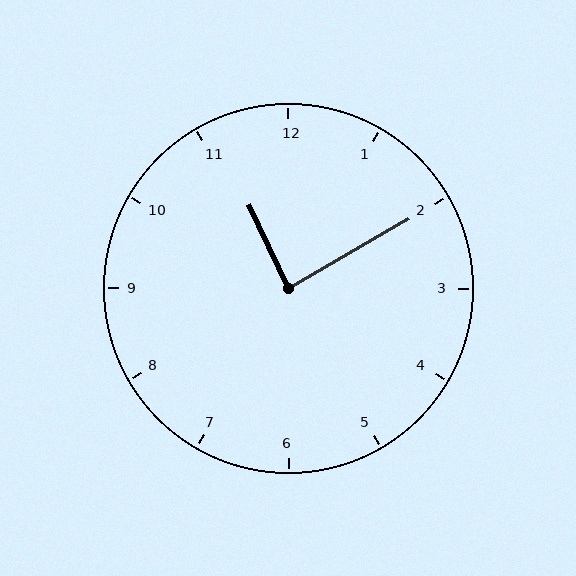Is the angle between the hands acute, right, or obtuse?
It is right.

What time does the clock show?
11:10.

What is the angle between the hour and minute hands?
Approximately 85 degrees.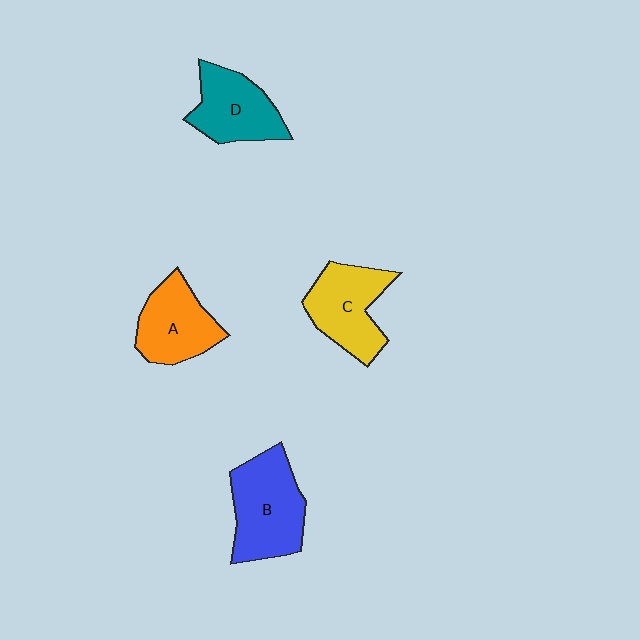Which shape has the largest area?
Shape B (blue).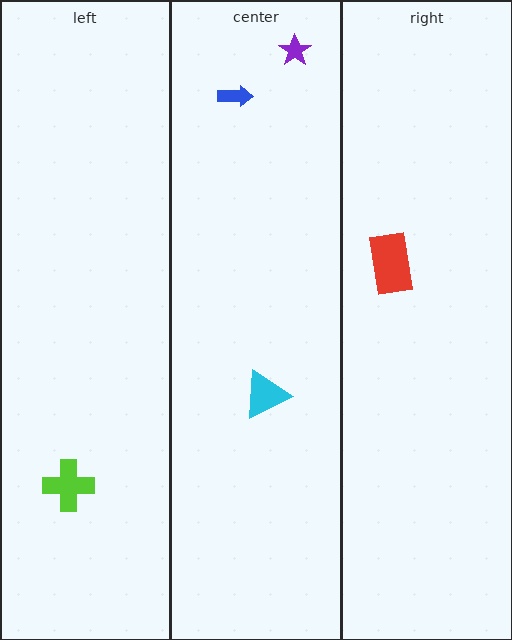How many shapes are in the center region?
3.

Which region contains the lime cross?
The left region.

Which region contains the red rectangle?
The right region.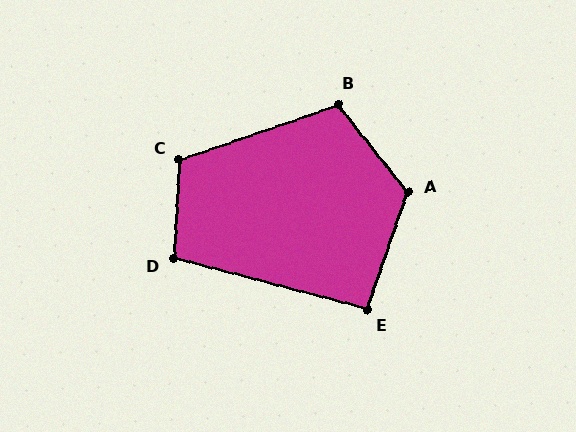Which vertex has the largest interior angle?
A, at approximately 122 degrees.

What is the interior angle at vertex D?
Approximately 101 degrees (obtuse).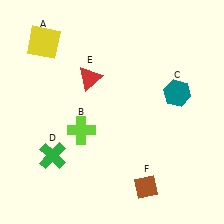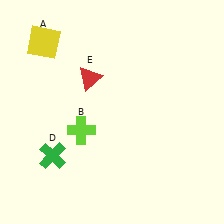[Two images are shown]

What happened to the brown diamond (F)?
The brown diamond (F) was removed in Image 2. It was in the bottom-right area of Image 1.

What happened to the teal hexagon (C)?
The teal hexagon (C) was removed in Image 2. It was in the top-right area of Image 1.